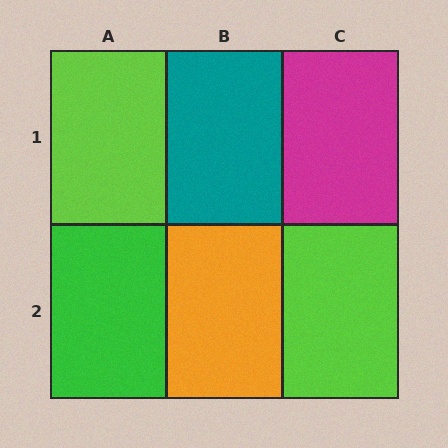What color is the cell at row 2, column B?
Orange.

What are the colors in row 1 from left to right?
Lime, teal, magenta.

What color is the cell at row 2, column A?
Green.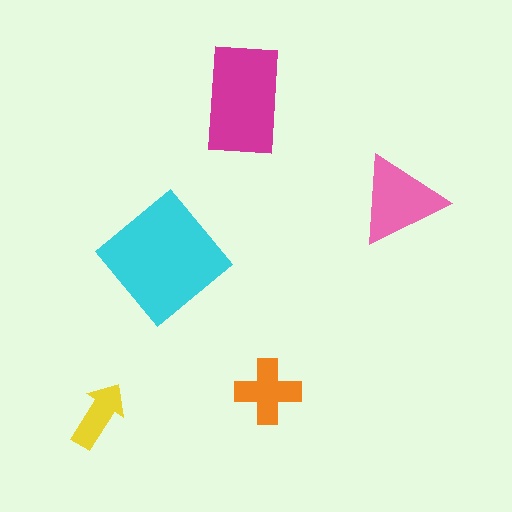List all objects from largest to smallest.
The cyan diamond, the magenta rectangle, the pink triangle, the orange cross, the yellow arrow.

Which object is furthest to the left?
The yellow arrow is leftmost.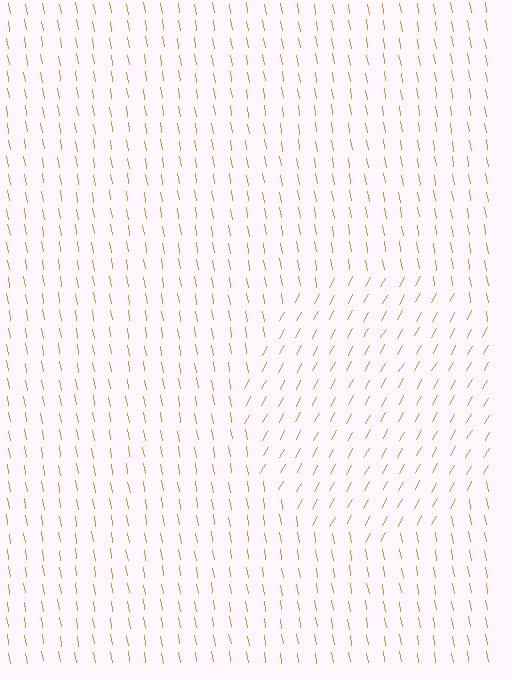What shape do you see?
I see a circle.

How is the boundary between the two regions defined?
The boundary is defined purely by a change in line orientation (approximately 38 degrees difference). All lines are the same color and thickness.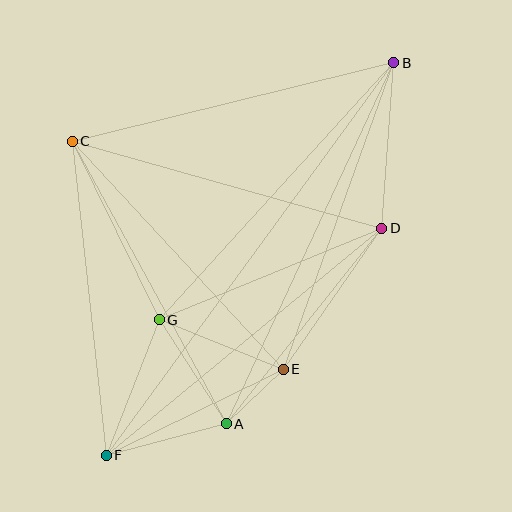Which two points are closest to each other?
Points A and E are closest to each other.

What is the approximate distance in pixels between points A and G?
The distance between A and G is approximately 124 pixels.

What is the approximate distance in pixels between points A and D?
The distance between A and D is approximately 249 pixels.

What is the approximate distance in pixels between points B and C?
The distance between B and C is approximately 331 pixels.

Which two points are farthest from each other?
Points B and F are farthest from each other.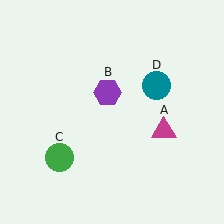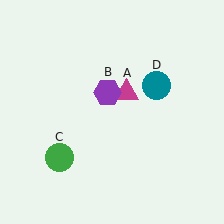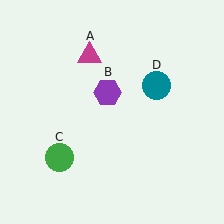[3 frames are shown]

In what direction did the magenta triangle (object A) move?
The magenta triangle (object A) moved up and to the left.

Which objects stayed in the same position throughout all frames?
Purple hexagon (object B) and green circle (object C) and teal circle (object D) remained stationary.